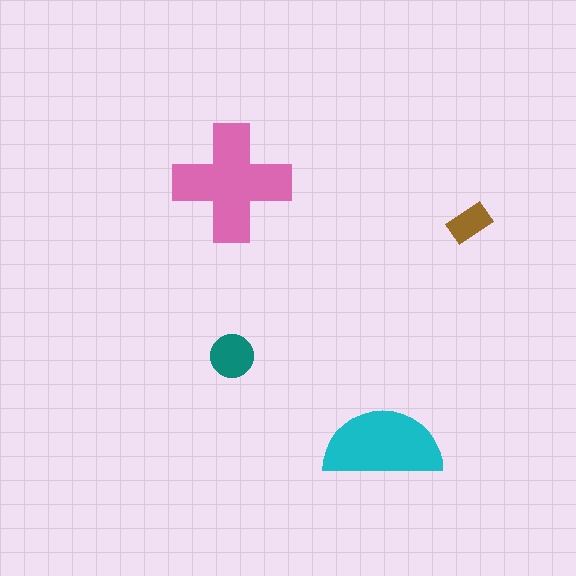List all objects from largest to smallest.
The pink cross, the cyan semicircle, the teal circle, the brown rectangle.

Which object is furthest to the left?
The pink cross is leftmost.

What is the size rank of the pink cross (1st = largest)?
1st.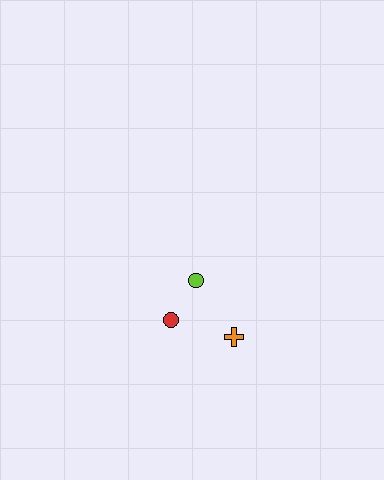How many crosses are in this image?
There is 1 cross.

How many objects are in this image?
There are 3 objects.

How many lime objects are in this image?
There is 1 lime object.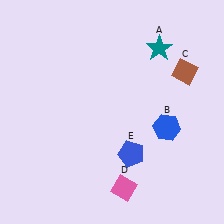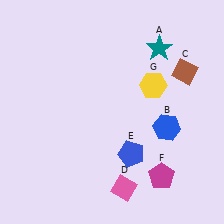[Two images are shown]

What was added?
A magenta pentagon (F), a yellow hexagon (G) were added in Image 2.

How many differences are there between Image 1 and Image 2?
There are 2 differences between the two images.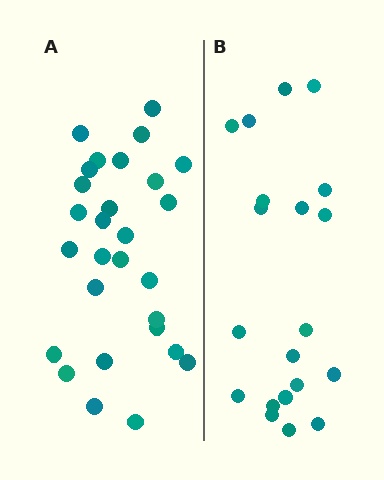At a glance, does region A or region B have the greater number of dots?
Region A (the left region) has more dots.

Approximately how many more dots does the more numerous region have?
Region A has roughly 8 or so more dots than region B.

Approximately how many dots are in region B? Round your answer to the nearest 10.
About 20 dots.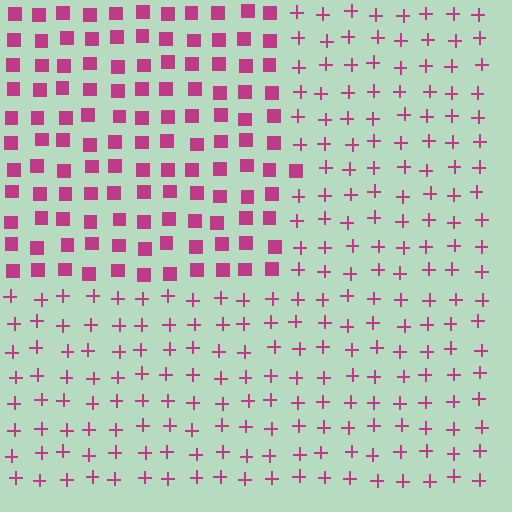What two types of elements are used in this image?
The image uses squares inside the rectangle region and plus signs outside it.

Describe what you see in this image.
The image is filled with small magenta elements arranged in a uniform grid. A rectangle-shaped region contains squares, while the surrounding area contains plus signs. The boundary is defined purely by the change in element shape.